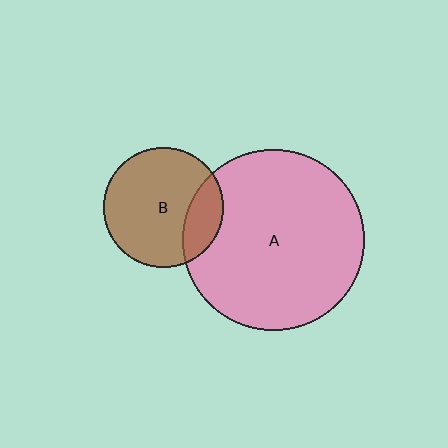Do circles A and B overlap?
Yes.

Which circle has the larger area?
Circle A (pink).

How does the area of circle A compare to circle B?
Approximately 2.3 times.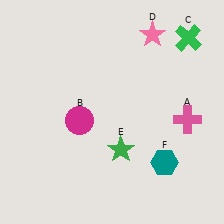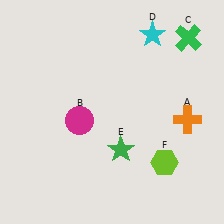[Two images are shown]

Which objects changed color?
A changed from pink to orange. D changed from pink to cyan. F changed from teal to lime.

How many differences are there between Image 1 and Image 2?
There are 3 differences between the two images.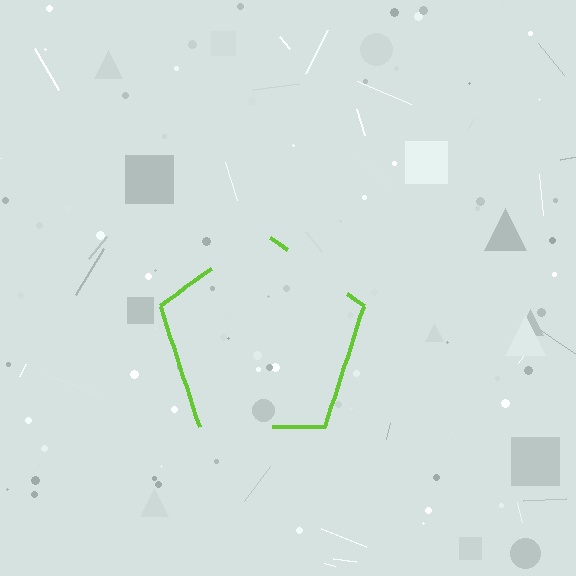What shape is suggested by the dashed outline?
The dashed outline suggests a pentagon.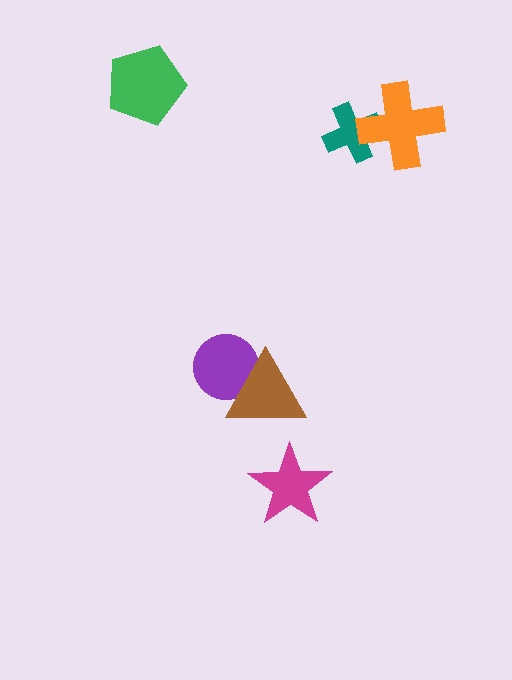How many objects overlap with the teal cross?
1 object overlaps with the teal cross.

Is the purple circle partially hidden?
Yes, it is partially covered by another shape.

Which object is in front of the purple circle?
The brown triangle is in front of the purple circle.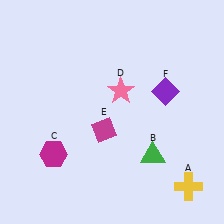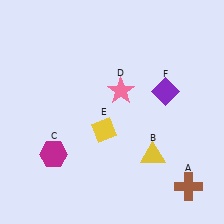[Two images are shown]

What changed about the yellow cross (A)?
In Image 1, A is yellow. In Image 2, it changed to brown.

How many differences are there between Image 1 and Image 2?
There are 3 differences between the two images.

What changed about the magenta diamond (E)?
In Image 1, E is magenta. In Image 2, it changed to yellow.